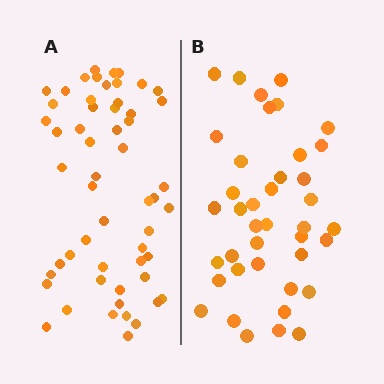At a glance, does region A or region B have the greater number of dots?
Region A (the left region) has more dots.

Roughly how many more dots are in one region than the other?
Region A has approximately 15 more dots than region B.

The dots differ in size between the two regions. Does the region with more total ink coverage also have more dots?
No. Region B has more total ink coverage because its dots are larger, but region A actually contains more individual dots. Total area can be misleading — the number of items is what matters here.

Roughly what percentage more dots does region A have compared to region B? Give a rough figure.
About 40% more.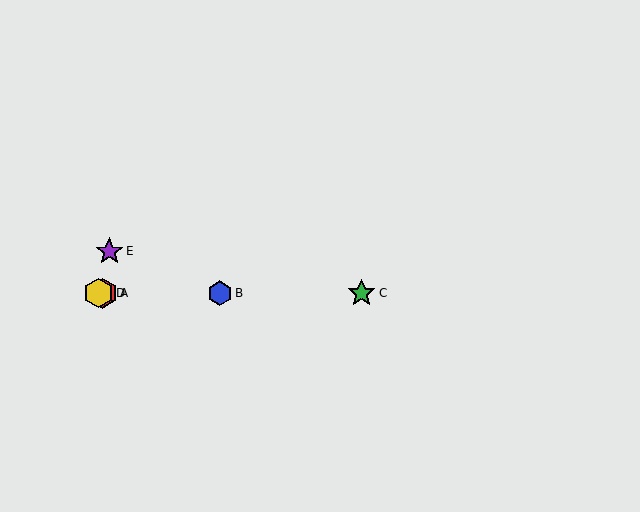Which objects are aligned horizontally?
Objects A, B, C, D are aligned horizontally.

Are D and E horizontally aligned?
No, D is at y≈293 and E is at y≈251.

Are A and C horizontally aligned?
Yes, both are at y≈293.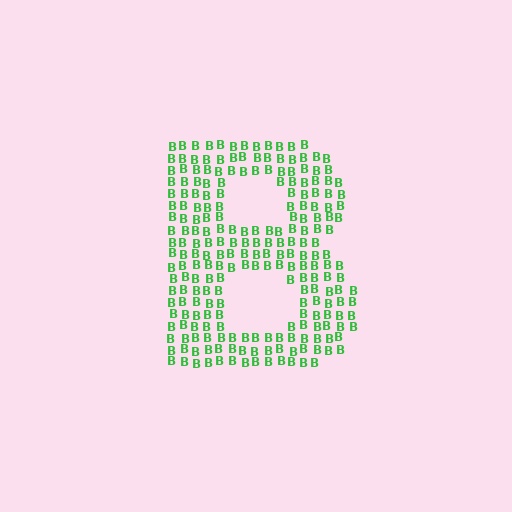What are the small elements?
The small elements are letter B's.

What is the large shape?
The large shape is the letter B.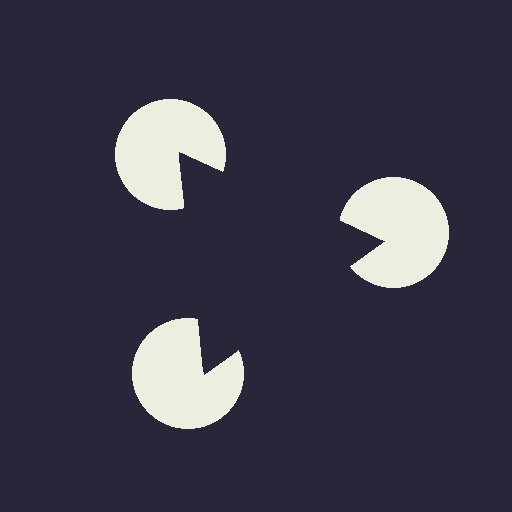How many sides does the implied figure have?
3 sides.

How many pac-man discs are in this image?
There are 3 — one at each vertex of the illusory triangle.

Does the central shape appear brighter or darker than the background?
It typically appears slightly darker than the background, even though no actual brightness change is drawn.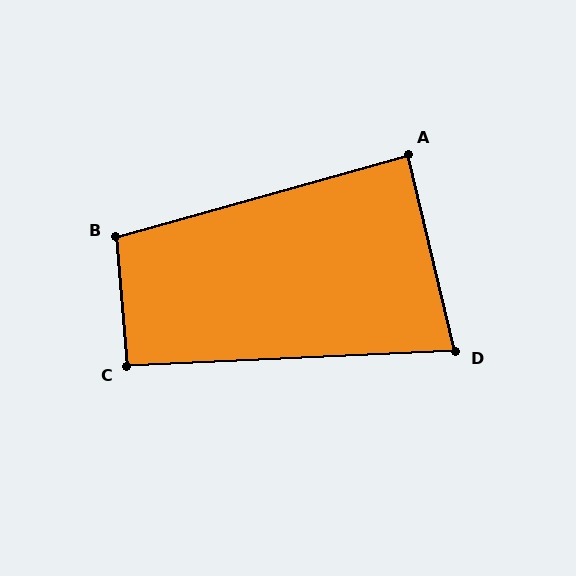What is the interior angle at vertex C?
Approximately 92 degrees (approximately right).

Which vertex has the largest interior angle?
B, at approximately 101 degrees.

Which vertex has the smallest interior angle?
D, at approximately 79 degrees.